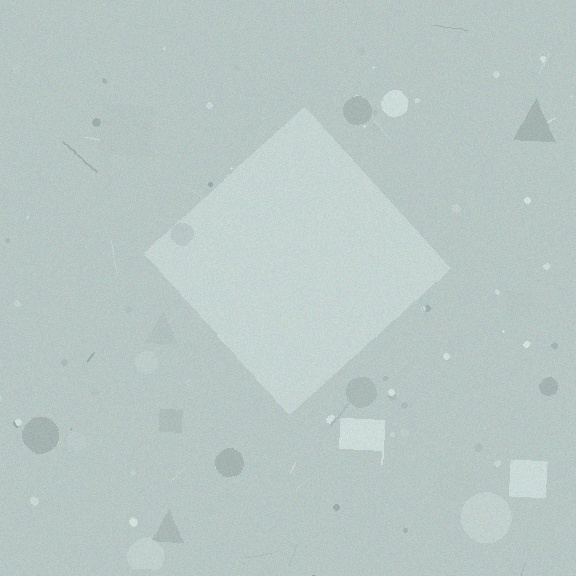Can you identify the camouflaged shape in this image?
The camouflaged shape is a diamond.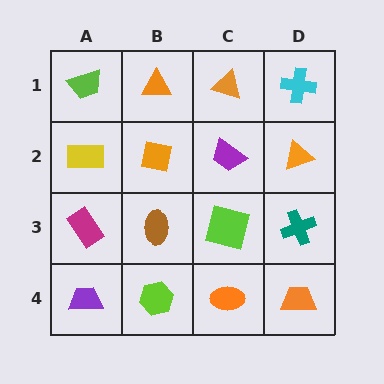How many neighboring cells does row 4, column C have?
3.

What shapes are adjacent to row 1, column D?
An orange triangle (row 2, column D), an orange triangle (row 1, column C).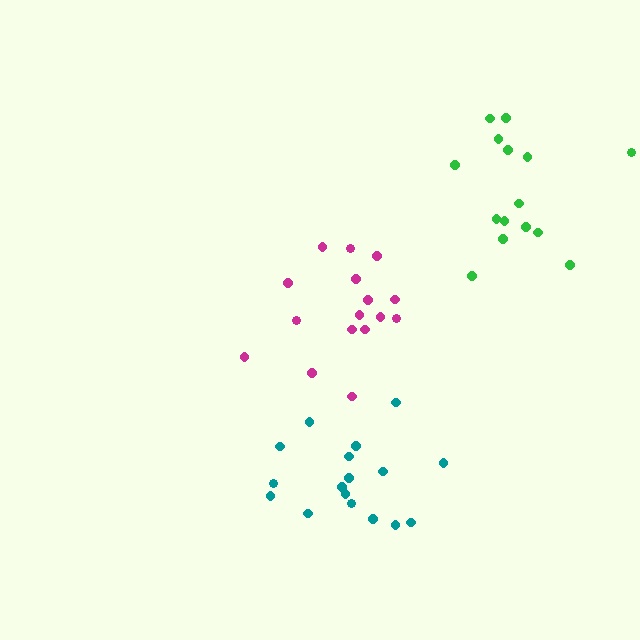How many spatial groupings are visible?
There are 3 spatial groupings.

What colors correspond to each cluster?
The clusters are colored: teal, green, magenta.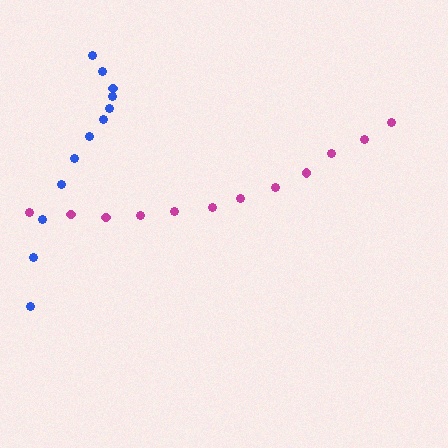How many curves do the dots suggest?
There are 2 distinct paths.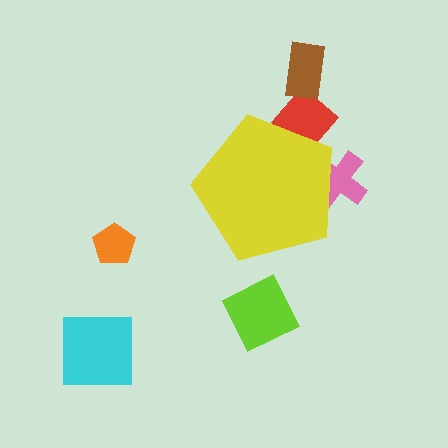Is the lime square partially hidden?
No, the lime square is fully visible.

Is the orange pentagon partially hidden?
No, the orange pentagon is fully visible.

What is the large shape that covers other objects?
A yellow pentagon.